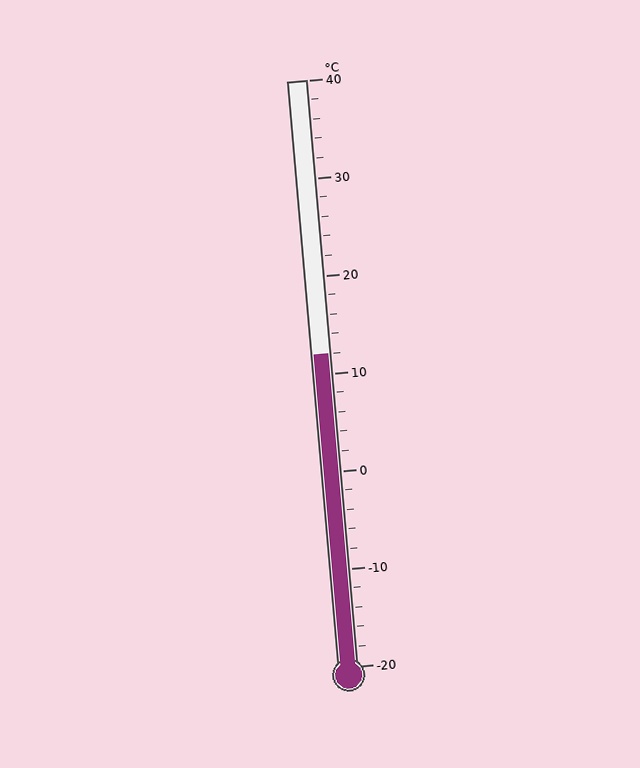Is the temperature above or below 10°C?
The temperature is above 10°C.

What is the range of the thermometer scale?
The thermometer scale ranges from -20°C to 40°C.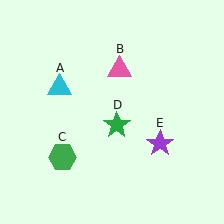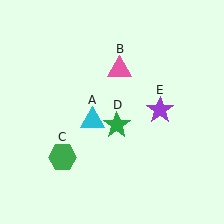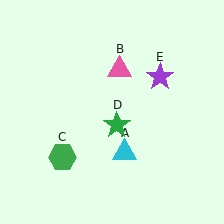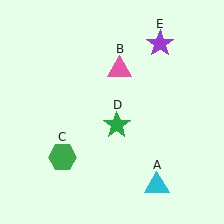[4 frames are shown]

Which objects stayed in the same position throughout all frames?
Pink triangle (object B) and green hexagon (object C) and green star (object D) remained stationary.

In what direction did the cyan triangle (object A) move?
The cyan triangle (object A) moved down and to the right.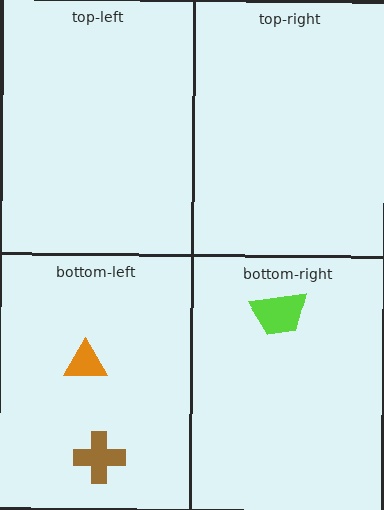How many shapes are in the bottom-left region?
2.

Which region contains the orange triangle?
The bottom-left region.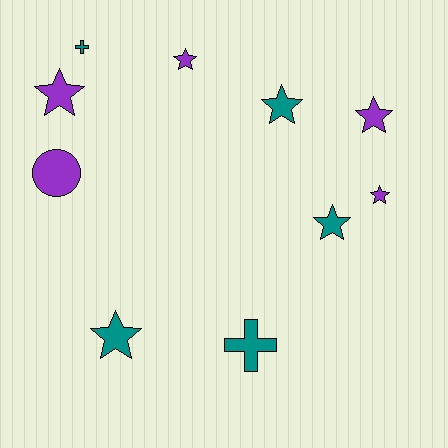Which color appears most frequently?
Teal, with 5 objects.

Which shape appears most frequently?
Star, with 7 objects.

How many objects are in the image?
There are 10 objects.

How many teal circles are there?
There are no teal circles.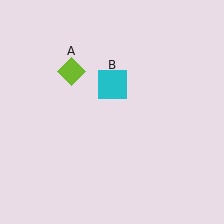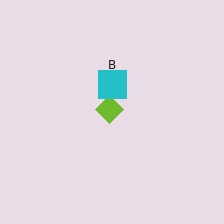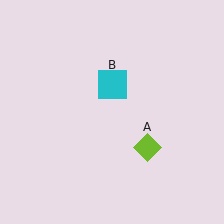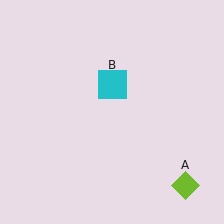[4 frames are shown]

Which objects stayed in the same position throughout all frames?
Cyan square (object B) remained stationary.